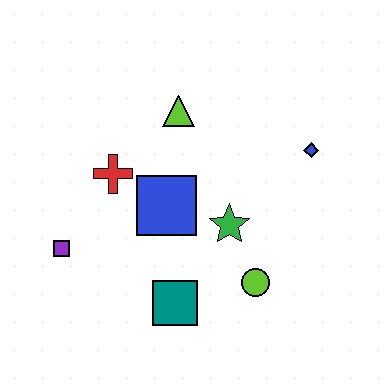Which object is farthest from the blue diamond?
The purple square is farthest from the blue diamond.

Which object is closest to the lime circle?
The green star is closest to the lime circle.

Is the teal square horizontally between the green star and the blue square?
Yes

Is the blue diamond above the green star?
Yes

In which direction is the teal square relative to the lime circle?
The teal square is to the left of the lime circle.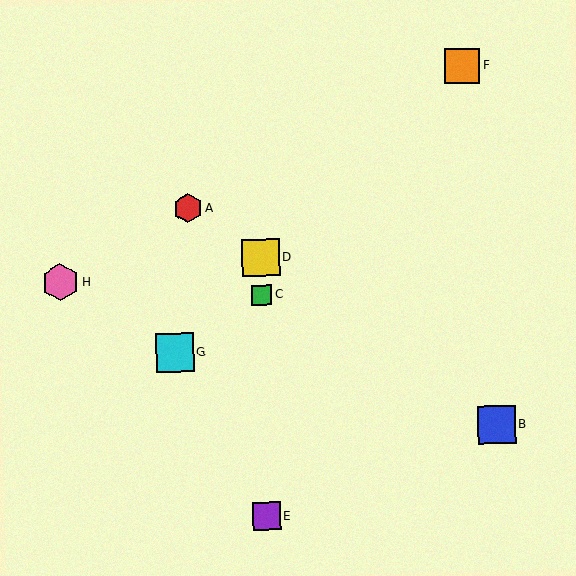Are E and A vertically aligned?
No, E is at x≈267 and A is at x≈188.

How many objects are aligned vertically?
3 objects (C, D, E) are aligned vertically.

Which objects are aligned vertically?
Objects C, D, E are aligned vertically.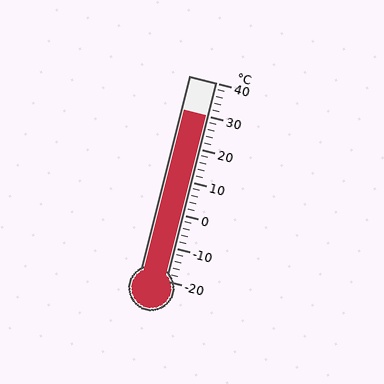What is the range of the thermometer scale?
The thermometer scale ranges from -20°C to 40°C.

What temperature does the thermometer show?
The thermometer shows approximately 30°C.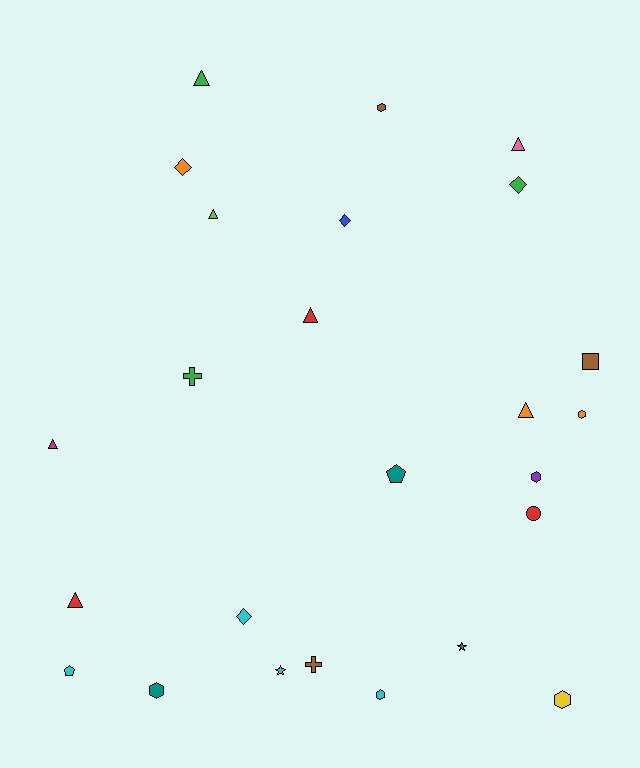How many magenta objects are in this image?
There is 1 magenta object.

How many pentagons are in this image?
There are 2 pentagons.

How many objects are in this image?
There are 25 objects.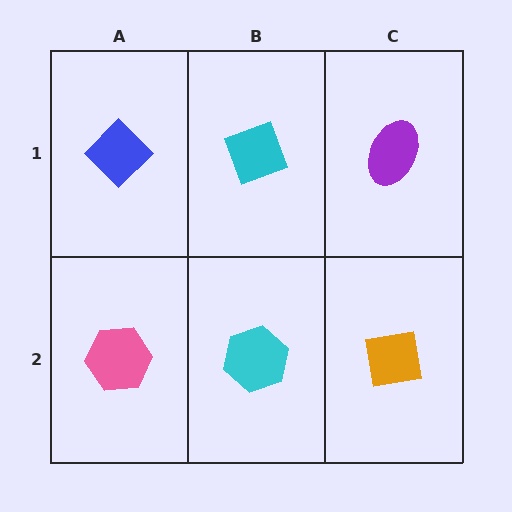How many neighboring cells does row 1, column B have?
3.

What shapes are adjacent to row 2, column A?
A blue diamond (row 1, column A), a cyan hexagon (row 2, column B).